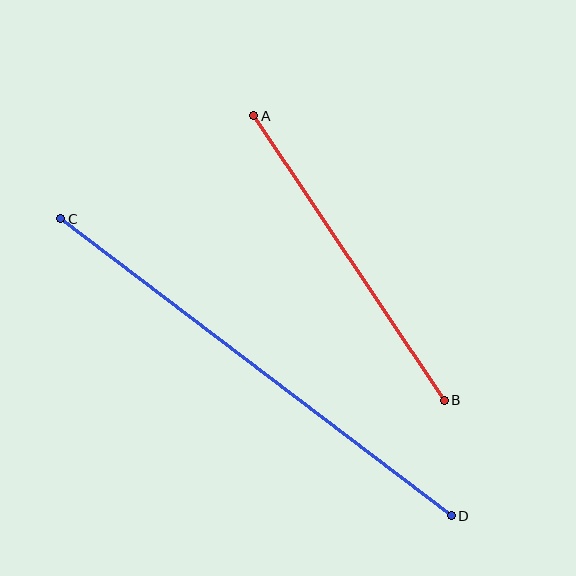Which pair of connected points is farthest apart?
Points C and D are farthest apart.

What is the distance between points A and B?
The distance is approximately 342 pixels.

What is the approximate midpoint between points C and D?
The midpoint is at approximately (256, 367) pixels.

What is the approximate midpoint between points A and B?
The midpoint is at approximately (349, 258) pixels.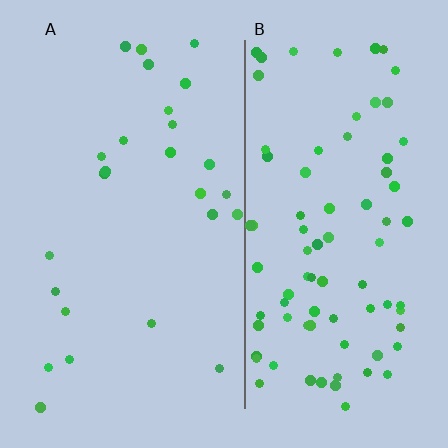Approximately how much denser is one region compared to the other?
Approximately 3.3× — region B over region A.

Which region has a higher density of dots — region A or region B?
B (the right).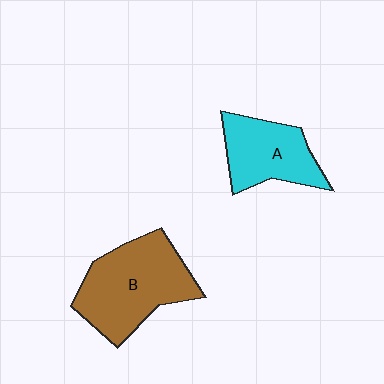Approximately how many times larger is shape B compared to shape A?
Approximately 1.5 times.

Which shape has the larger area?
Shape B (brown).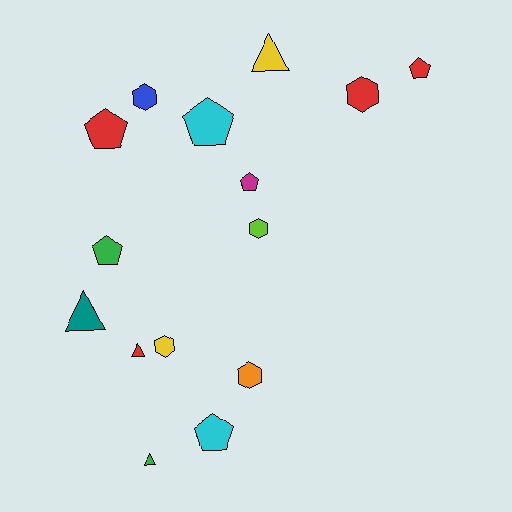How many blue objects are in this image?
There is 1 blue object.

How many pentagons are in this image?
There are 6 pentagons.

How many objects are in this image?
There are 15 objects.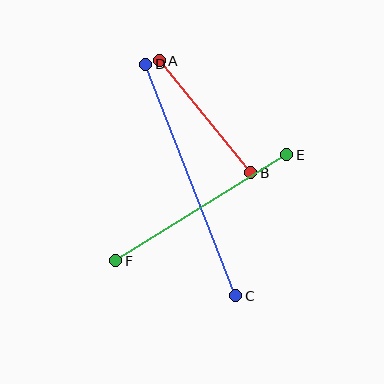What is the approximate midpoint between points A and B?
The midpoint is at approximately (205, 117) pixels.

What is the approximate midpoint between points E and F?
The midpoint is at approximately (201, 208) pixels.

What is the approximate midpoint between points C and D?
The midpoint is at approximately (191, 180) pixels.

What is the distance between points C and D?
The distance is approximately 248 pixels.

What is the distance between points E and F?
The distance is approximately 201 pixels.